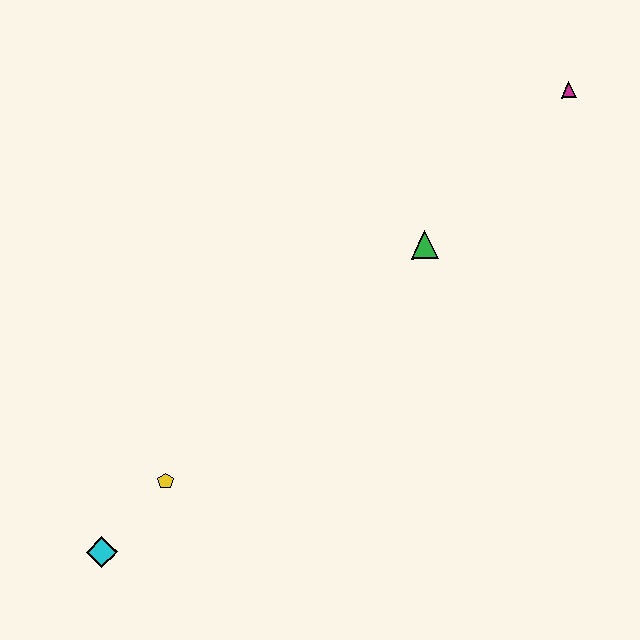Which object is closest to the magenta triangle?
The green triangle is closest to the magenta triangle.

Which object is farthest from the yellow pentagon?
The magenta triangle is farthest from the yellow pentagon.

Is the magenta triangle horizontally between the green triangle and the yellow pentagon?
No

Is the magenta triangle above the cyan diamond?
Yes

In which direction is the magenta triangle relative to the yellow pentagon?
The magenta triangle is to the right of the yellow pentagon.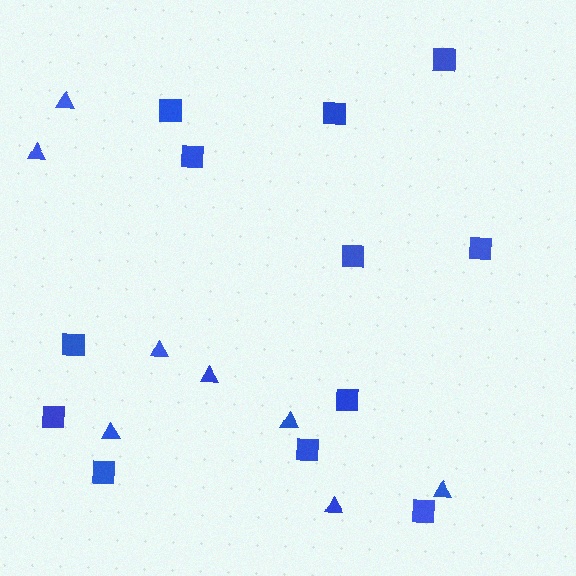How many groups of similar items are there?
There are 2 groups: one group of squares (12) and one group of triangles (8).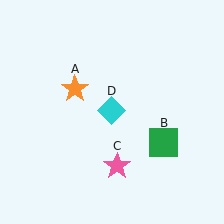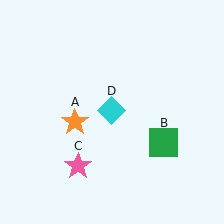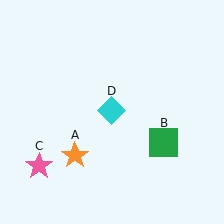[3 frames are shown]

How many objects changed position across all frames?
2 objects changed position: orange star (object A), pink star (object C).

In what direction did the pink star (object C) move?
The pink star (object C) moved left.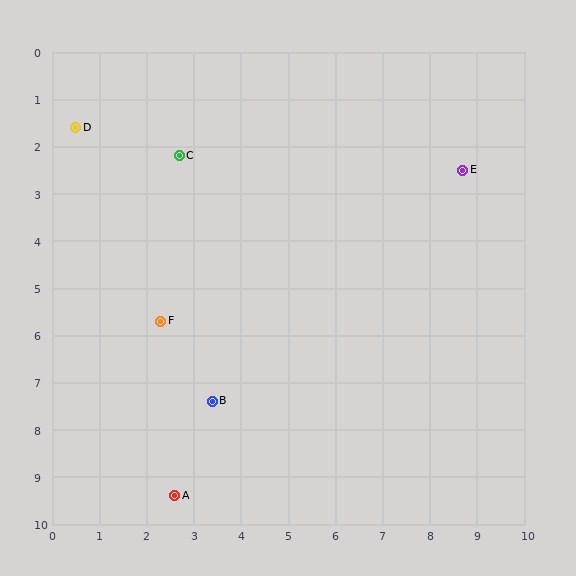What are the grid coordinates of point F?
Point F is at approximately (2.3, 5.7).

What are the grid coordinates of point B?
Point B is at approximately (3.4, 7.4).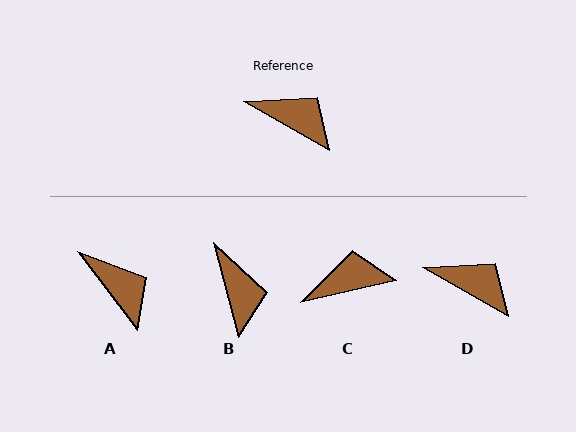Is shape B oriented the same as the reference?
No, it is off by about 46 degrees.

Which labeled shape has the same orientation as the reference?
D.